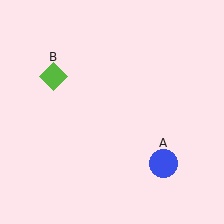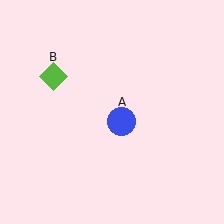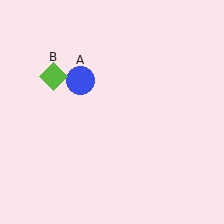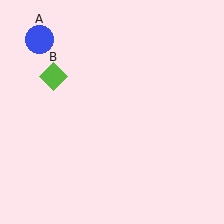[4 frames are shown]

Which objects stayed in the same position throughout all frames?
Lime diamond (object B) remained stationary.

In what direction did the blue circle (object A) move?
The blue circle (object A) moved up and to the left.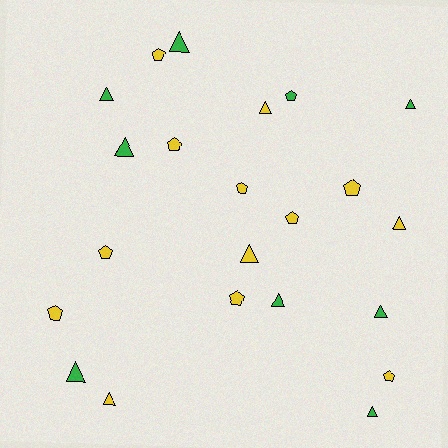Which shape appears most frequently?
Triangle, with 12 objects.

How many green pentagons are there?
There is 1 green pentagon.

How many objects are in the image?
There are 22 objects.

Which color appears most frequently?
Yellow, with 13 objects.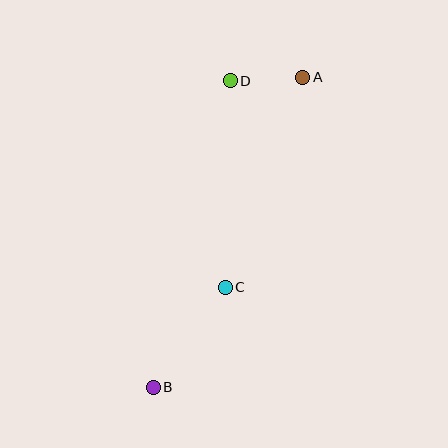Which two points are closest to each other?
Points A and D are closest to each other.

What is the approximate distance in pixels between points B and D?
The distance between B and D is approximately 316 pixels.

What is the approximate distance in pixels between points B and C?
The distance between B and C is approximately 123 pixels.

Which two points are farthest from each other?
Points A and B are farthest from each other.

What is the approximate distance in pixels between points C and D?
The distance between C and D is approximately 206 pixels.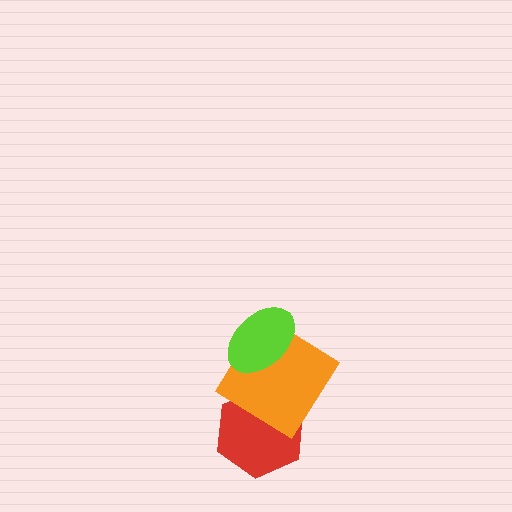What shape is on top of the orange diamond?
The lime ellipse is on top of the orange diamond.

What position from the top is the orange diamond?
The orange diamond is 2nd from the top.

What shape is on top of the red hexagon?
The orange diamond is on top of the red hexagon.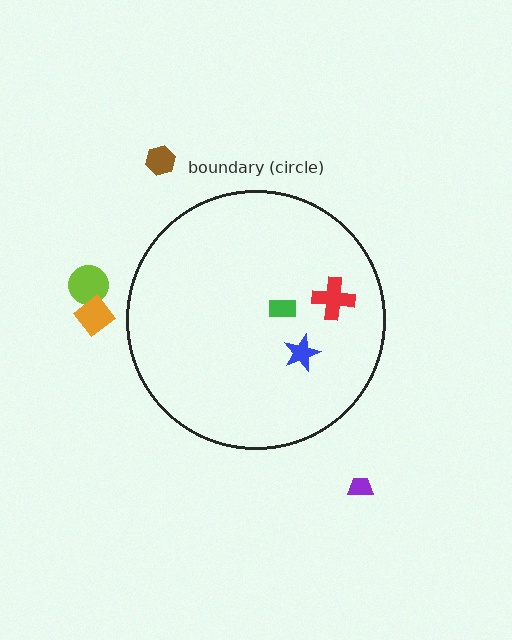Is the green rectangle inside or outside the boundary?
Inside.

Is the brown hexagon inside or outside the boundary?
Outside.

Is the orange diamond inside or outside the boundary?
Outside.